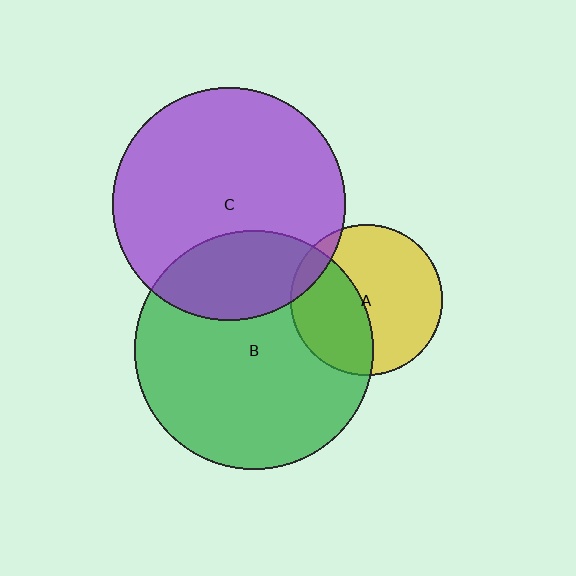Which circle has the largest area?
Circle B (green).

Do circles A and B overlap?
Yes.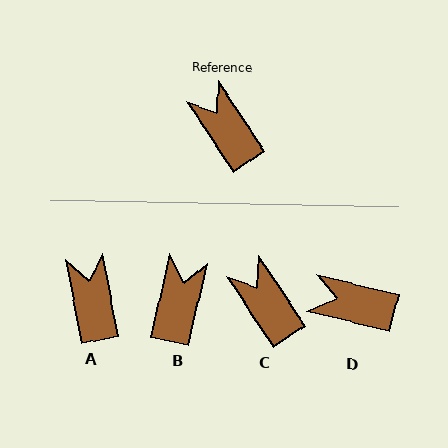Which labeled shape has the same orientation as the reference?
C.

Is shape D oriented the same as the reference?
No, it is off by about 43 degrees.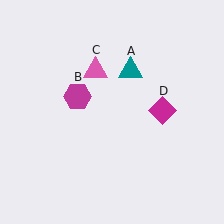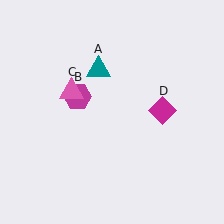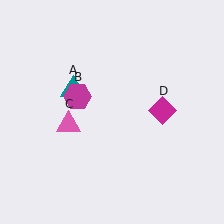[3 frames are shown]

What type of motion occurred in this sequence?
The teal triangle (object A), pink triangle (object C) rotated counterclockwise around the center of the scene.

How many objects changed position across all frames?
2 objects changed position: teal triangle (object A), pink triangle (object C).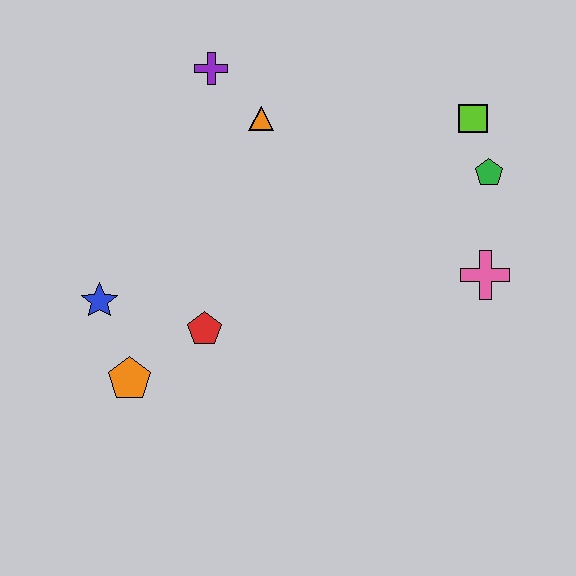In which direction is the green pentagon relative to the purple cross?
The green pentagon is to the right of the purple cross.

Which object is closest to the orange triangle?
The purple cross is closest to the orange triangle.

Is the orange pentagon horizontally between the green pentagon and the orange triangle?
No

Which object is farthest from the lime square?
The orange pentagon is farthest from the lime square.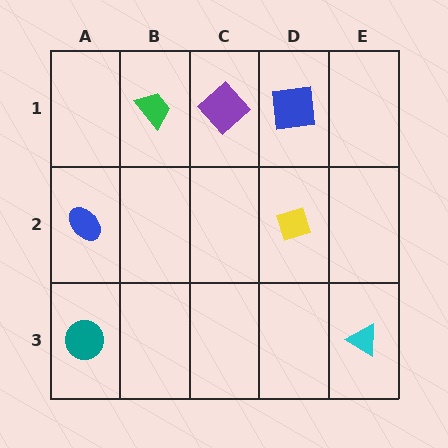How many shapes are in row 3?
2 shapes.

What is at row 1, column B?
A green trapezoid.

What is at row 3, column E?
A cyan triangle.